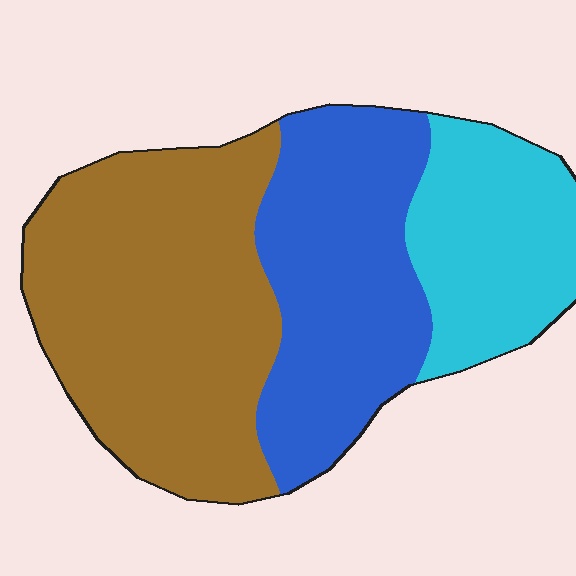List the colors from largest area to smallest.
From largest to smallest: brown, blue, cyan.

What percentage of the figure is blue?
Blue covers roughly 30% of the figure.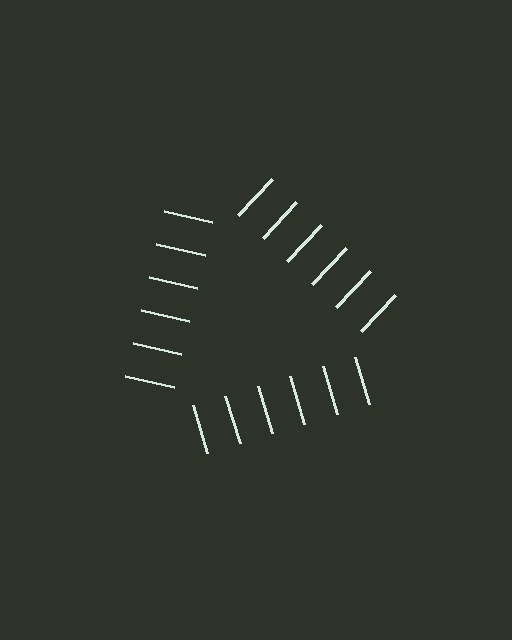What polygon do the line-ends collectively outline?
An illusory triangle — the line segments terminate on its edges but no continuous stroke is drawn.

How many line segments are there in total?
18 — 6 along each of the 3 edges.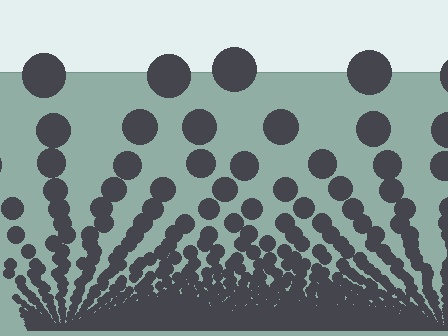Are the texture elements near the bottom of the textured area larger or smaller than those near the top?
Smaller. The gradient is inverted — elements near the bottom are smaller and denser.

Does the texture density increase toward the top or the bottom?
Density increases toward the bottom.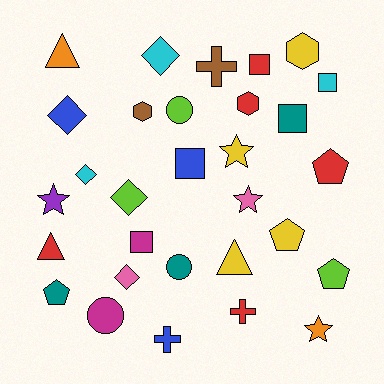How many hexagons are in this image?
There are 3 hexagons.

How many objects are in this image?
There are 30 objects.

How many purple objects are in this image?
There is 1 purple object.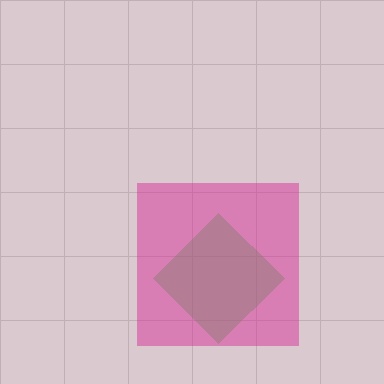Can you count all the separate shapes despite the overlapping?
Yes, there are 2 separate shapes.